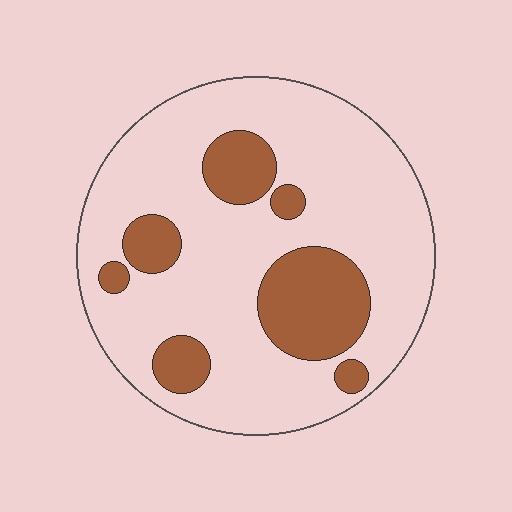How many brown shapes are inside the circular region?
7.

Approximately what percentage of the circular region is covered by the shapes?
Approximately 25%.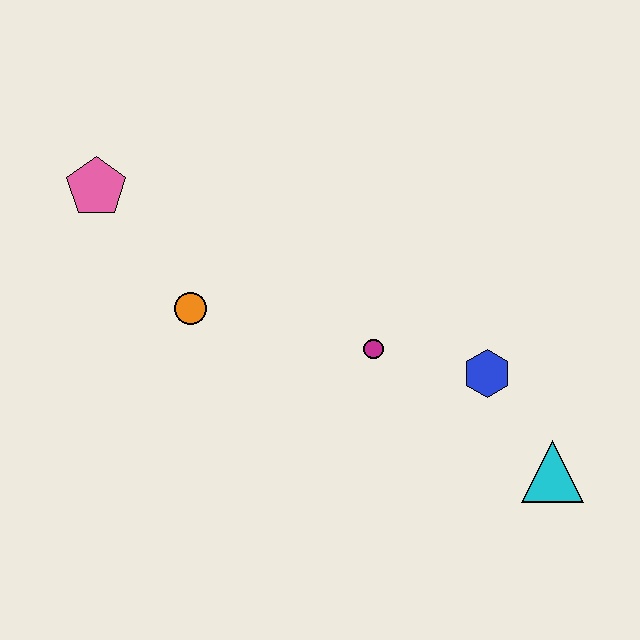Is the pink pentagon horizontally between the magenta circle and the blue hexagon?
No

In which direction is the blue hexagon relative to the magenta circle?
The blue hexagon is to the right of the magenta circle.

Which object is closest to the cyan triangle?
The blue hexagon is closest to the cyan triangle.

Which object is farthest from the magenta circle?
The pink pentagon is farthest from the magenta circle.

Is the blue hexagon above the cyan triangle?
Yes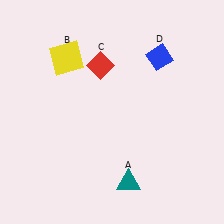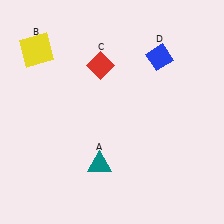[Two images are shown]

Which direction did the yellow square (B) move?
The yellow square (B) moved left.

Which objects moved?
The objects that moved are: the teal triangle (A), the yellow square (B).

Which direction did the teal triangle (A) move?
The teal triangle (A) moved left.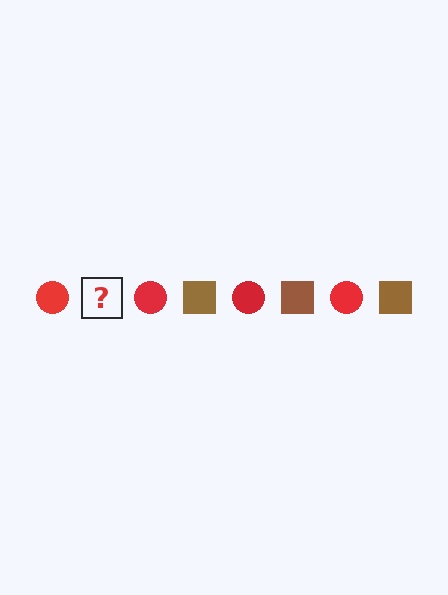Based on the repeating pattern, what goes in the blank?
The blank should be a brown square.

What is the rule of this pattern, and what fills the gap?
The rule is that the pattern alternates between red circle and brown square. The gap should be filled with a brown square.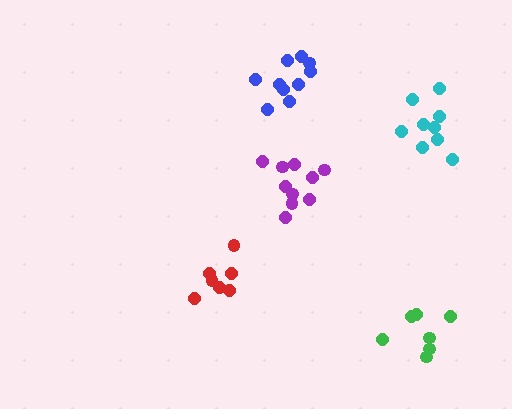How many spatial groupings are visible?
There are 5 spatial groupings.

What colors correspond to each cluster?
The clusters are colored: purple, red, green, blue, cyan.